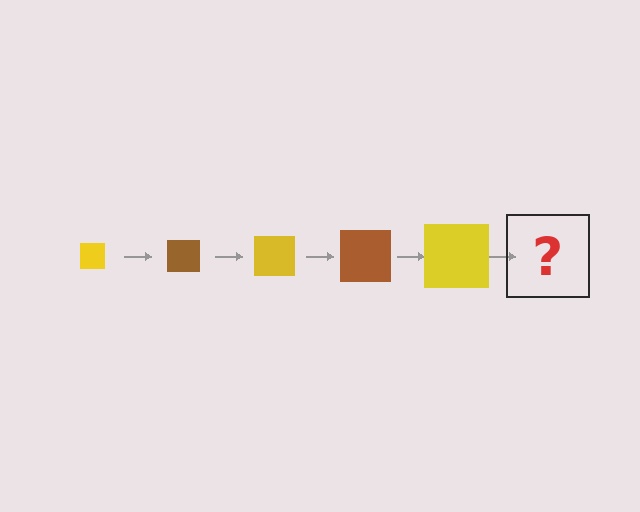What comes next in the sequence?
The next element should be a brown square, larger than the previous one.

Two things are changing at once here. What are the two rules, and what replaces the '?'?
The two rules are that the square grows larger each step and the color cycles through yellow and brown. The '?' should be a brown square, larger than the previous one.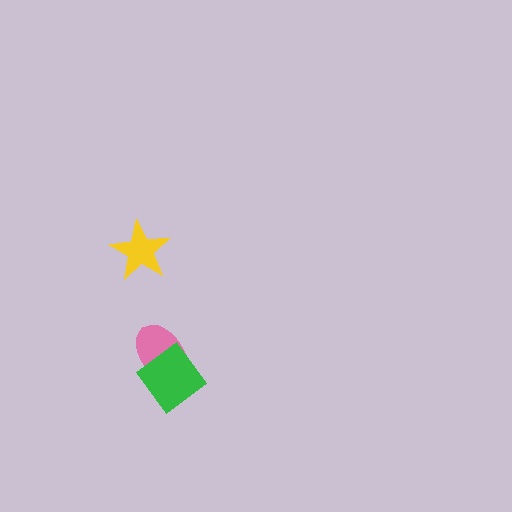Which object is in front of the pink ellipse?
The green diamond is in front of the pink ellipse.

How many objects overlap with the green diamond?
1 object overlaps with the green diamond.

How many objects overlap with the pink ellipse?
1 object overlaps with the pink ellipse.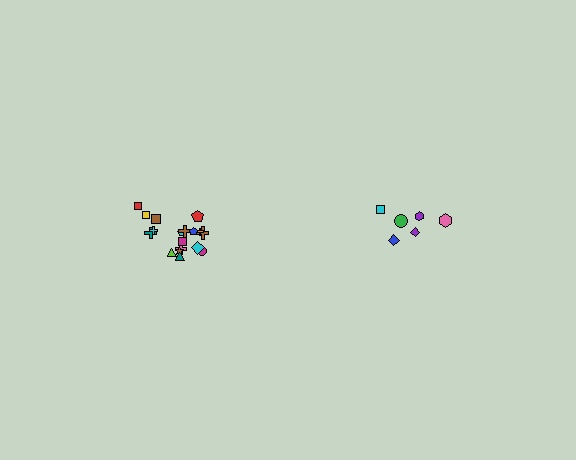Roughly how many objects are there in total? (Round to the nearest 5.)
Roughly 25 objects in total.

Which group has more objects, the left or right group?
The left group.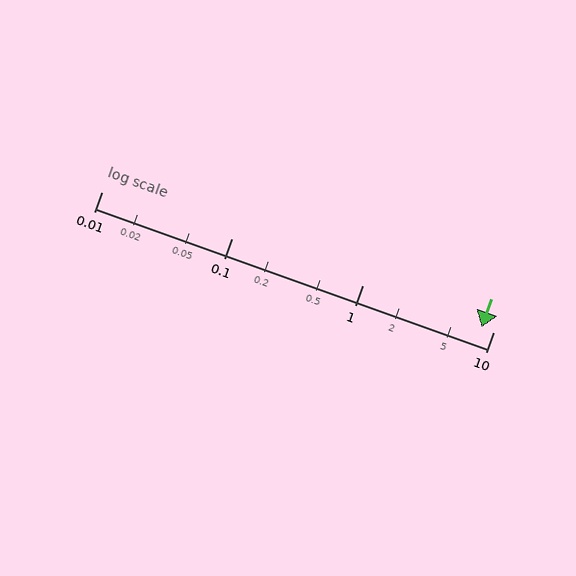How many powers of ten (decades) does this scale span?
The scale spans 3 decades, from 0.01 to 10.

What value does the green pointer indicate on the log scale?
The pointer indicates approximately 8.1.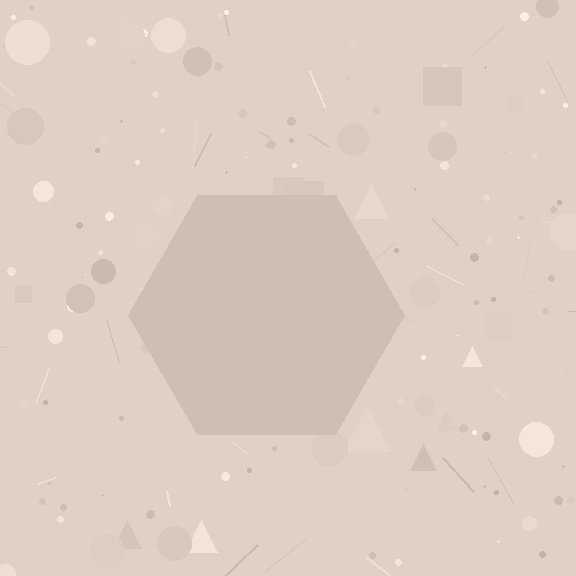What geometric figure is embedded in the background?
A hexagon is embedded in the background.